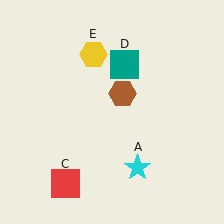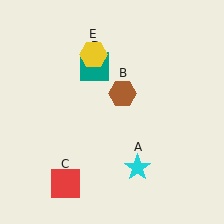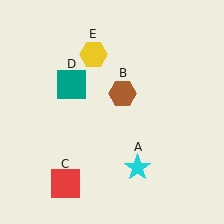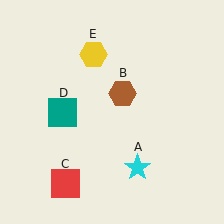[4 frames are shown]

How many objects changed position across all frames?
1 object changed position: teal square (object D).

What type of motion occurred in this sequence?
The teal square (object D) rotated counterclockwise around the center of the scene.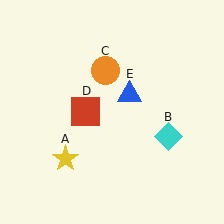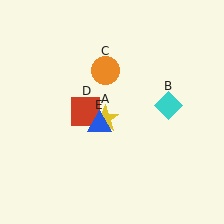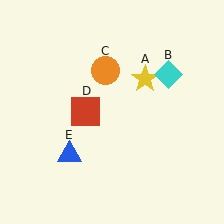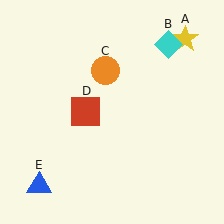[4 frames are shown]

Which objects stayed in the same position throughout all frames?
Orange circle (object C) and red square (object D) remained stationary.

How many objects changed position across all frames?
3 objects changed position: yellow star (object A), cyan diamond (object B), blue triangle (object E).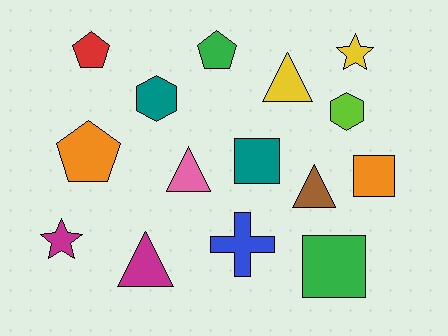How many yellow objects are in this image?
There are 2 yellow objects.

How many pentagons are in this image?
There are 3 pentagons.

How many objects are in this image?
There are 15 objects.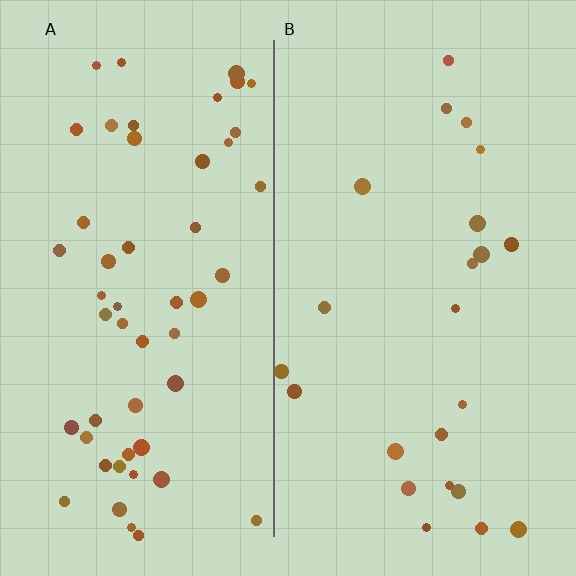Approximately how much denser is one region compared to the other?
Approximately 2.2× — region A over region B.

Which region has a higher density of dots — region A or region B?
A (the left).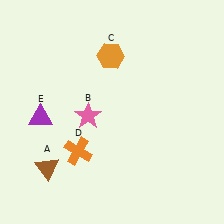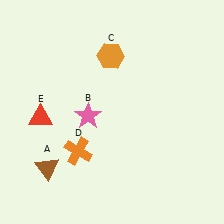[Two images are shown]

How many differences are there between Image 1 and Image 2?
There is 1 difference between the two images.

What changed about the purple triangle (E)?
In Image 1, E is purple. In Image 2, it changed to red.